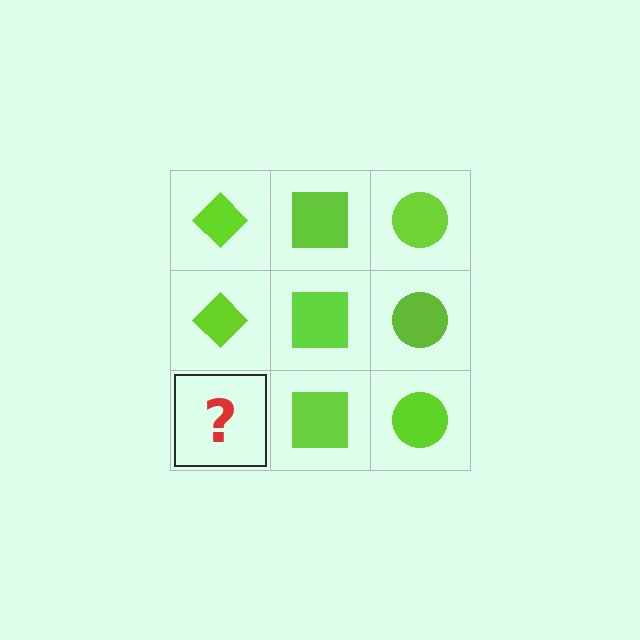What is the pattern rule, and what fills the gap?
The rule is that each column has a consistent shape. The gap should be filled with a lime diamond.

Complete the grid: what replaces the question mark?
The question mark should be replaced with a lime diamond.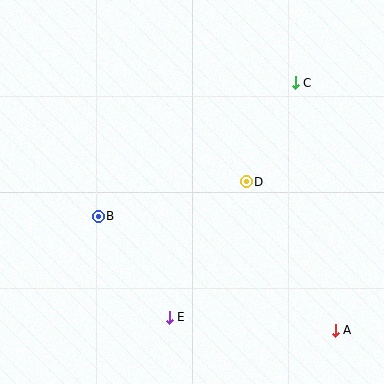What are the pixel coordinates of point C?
Point C is at (295, 83).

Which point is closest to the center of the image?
Point D at (246, 182) is closest to the center.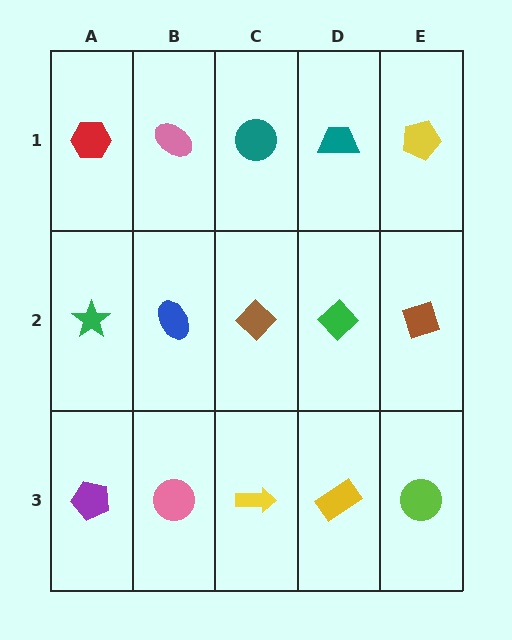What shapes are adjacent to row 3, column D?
A green diamond (row 2, column D), a yellow arrow (row 3, column C), a lime circle (row 3, column E).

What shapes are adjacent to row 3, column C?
A brown diamond (row 2, column C), a pink circle (row 3, column B), a yellow rectangle (row 3, column D).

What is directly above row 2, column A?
A red hexagon.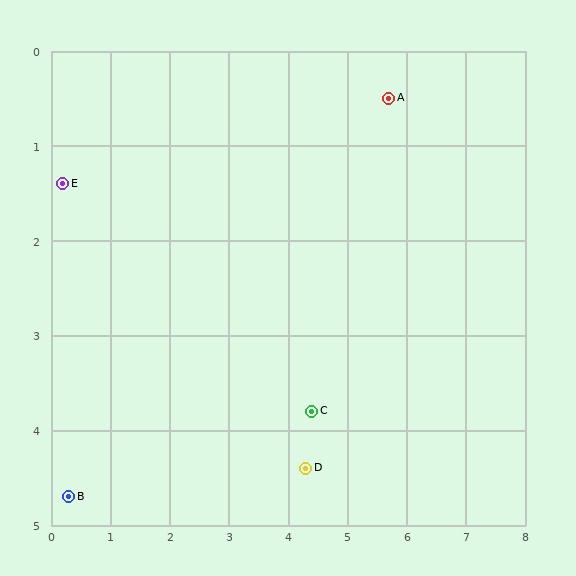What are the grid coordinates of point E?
Point E is at approximately (0.2, 1.4).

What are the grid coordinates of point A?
Point A is at approximately (5.7, 0.5).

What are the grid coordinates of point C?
Point C is at approximately (4.4, 3.8).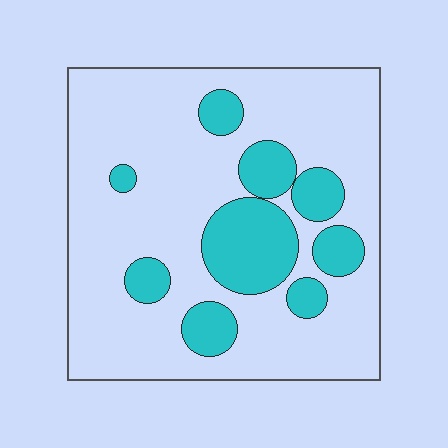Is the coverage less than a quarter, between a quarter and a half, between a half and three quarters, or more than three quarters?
Less than a quarter.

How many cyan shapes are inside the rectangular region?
9.